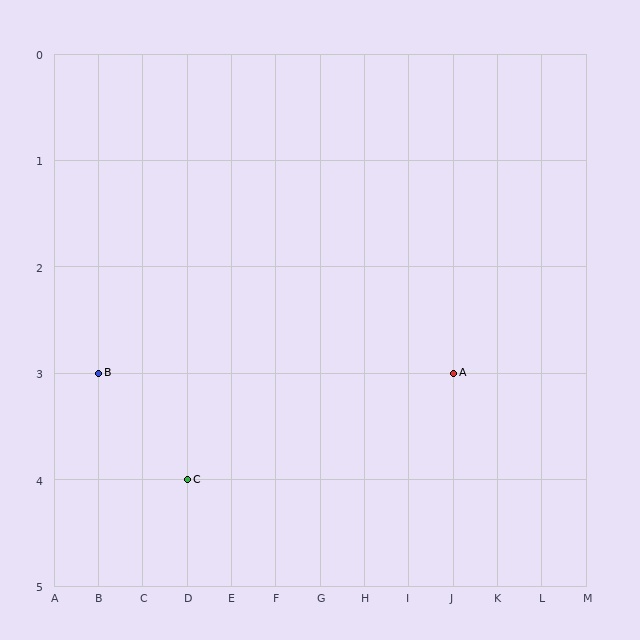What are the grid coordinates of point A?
Point A is at grid coordinates (J, 3).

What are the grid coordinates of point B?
Point B is at grid coordinates (B, 3).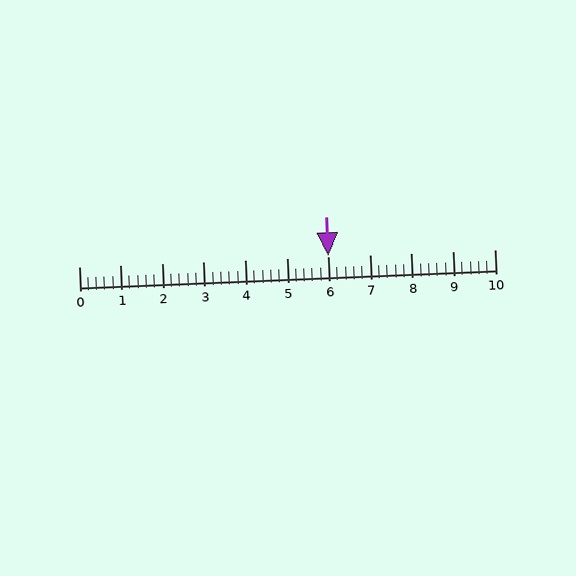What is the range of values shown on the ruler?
The ruler shows values from 0 to 10.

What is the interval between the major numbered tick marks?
The major tick marks are spaced 1 units apart.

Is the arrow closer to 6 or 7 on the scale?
The arrow is closer to 6.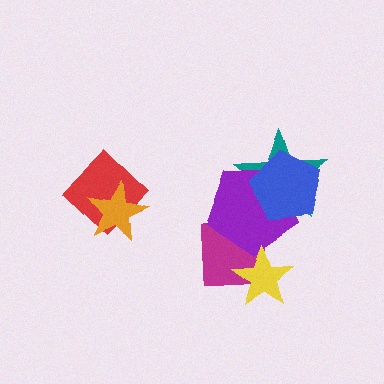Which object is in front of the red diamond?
The orange star is in front of the red diamond.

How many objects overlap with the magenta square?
2 objects overlap with the magenta square.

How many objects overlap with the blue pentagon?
2 objects overlap with the blue pentagon.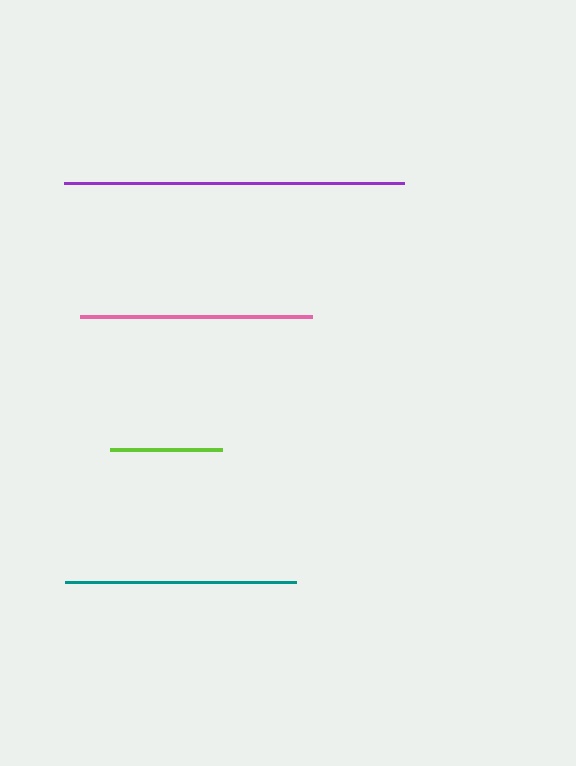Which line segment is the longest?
The purple line is the longest at approximately 340 pixels.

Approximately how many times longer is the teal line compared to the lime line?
The teal line is approximately 2.1 times the length of the lime line.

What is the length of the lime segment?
The lime segment is approximately 112 pixels long.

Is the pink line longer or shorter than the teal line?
The pink line is longer than the teal line.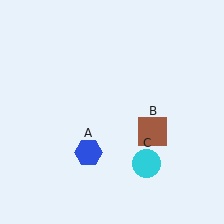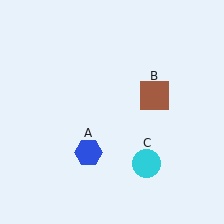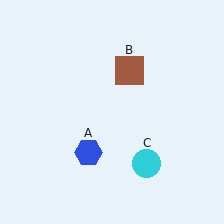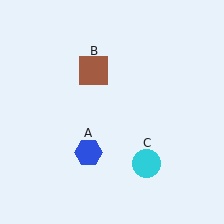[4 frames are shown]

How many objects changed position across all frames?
1 object changed position: brown square (object B).